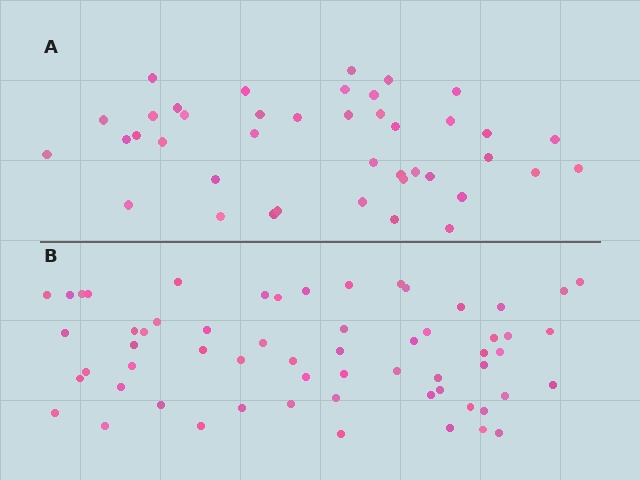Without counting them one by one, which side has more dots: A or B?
Region B (the bottom region) has more dots.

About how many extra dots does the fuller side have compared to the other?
Region B has approximately 20 more dots than region A.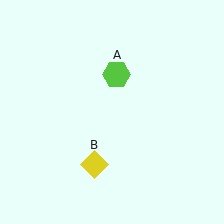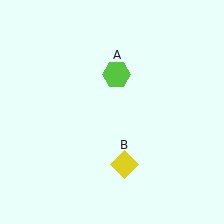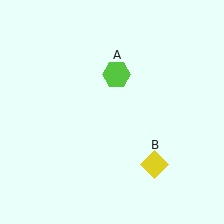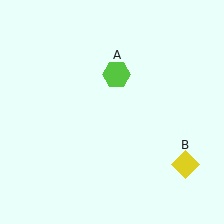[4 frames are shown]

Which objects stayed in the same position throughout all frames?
Lime hexagon (object A) remained stationary.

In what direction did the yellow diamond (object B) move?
The yellow diamond (object B) moved right.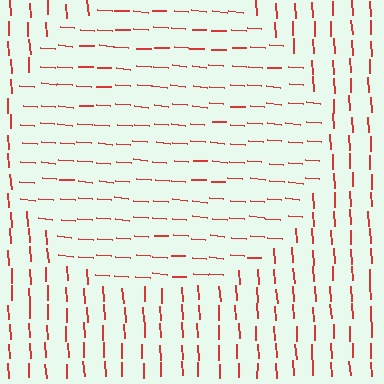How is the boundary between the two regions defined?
The boundary is defined purely by a change in line orientation (approximately 83 degrees difference). All lines are the same color and thickness.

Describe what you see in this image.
The image is filled with small red line segments. A circle region in the image has lines oriented differently from the surrounding lines, creating a visible texture boundary.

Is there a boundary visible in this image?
Yes, there is a texture boundary formed by a change in line orientation.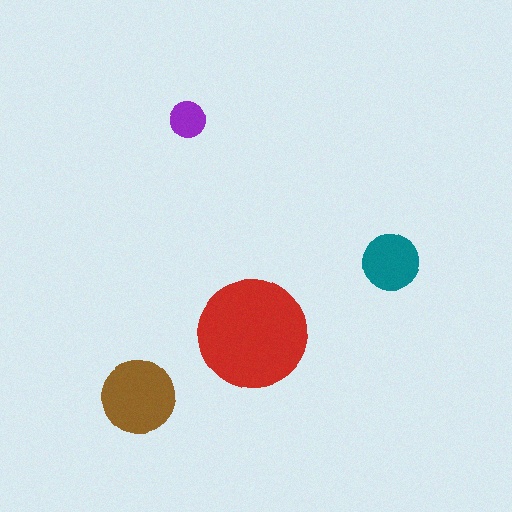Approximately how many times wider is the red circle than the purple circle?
About 3 times wider.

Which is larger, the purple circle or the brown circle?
The brown one.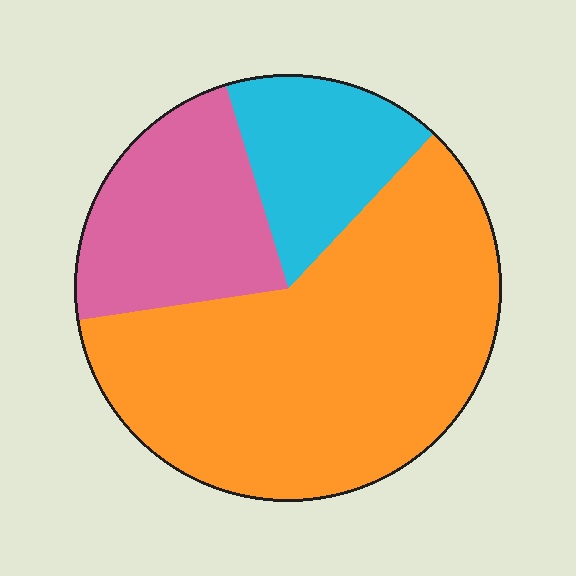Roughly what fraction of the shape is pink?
Pink takes up about one quarter (1/4) of the shape.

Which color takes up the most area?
Orange, at roughly 60%.